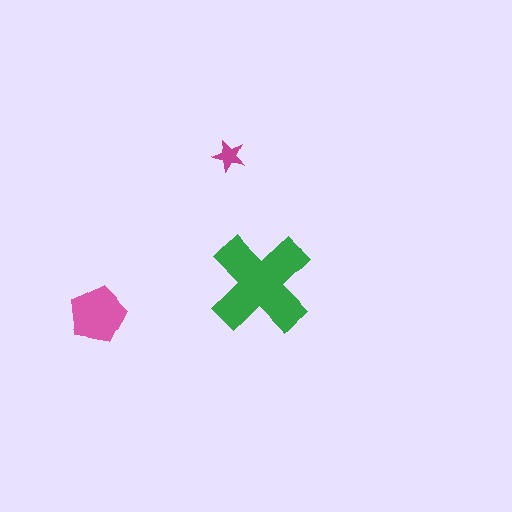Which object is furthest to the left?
The pink pentagon is leftmost.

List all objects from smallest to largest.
The magenta star, the pink pentagon, the green cross.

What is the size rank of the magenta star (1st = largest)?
3rd.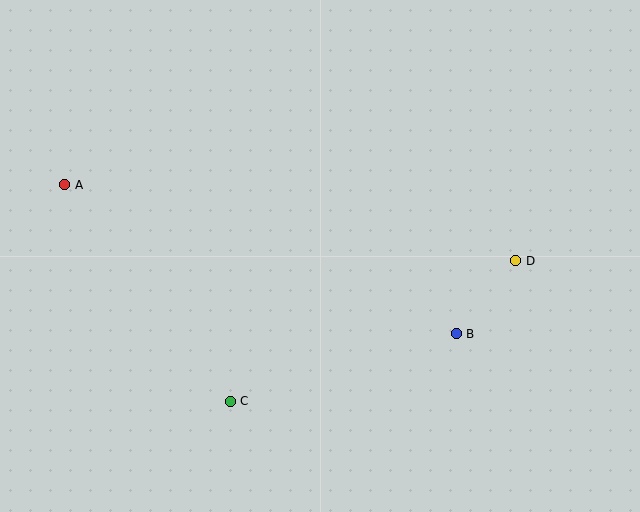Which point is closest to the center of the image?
Point B at (456, 334) is closest to the center.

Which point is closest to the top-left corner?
Point A is closest to the top-left corner.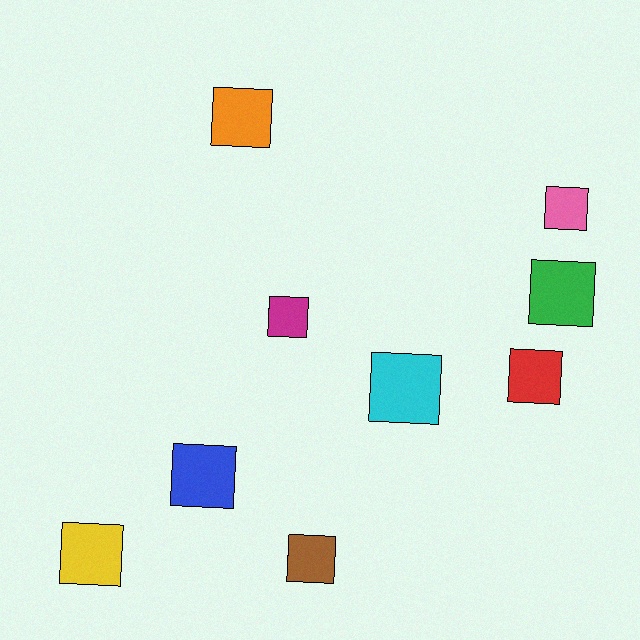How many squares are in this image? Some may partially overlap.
There are 9 squares.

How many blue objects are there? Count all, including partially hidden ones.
There is 1 blue object.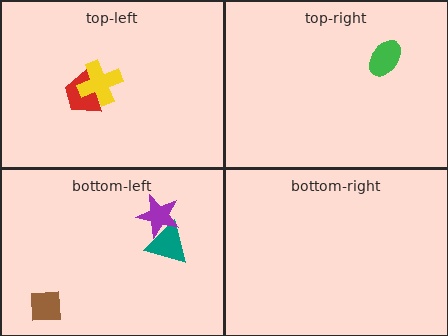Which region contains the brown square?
The bottom-left region.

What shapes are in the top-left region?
The red trapezoid, the yellow cross.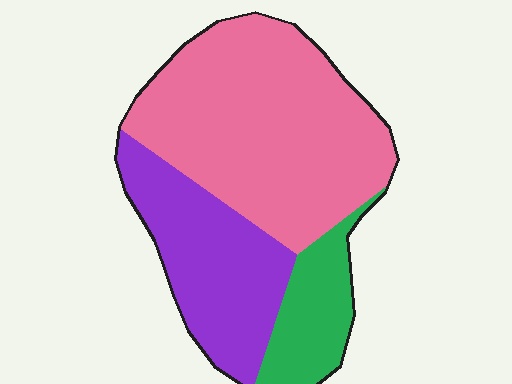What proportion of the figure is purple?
Purple takes up between a quarter and a half of the figure.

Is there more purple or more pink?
Pink.